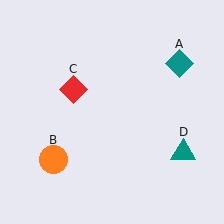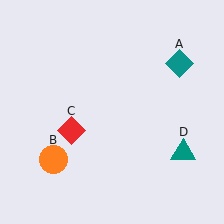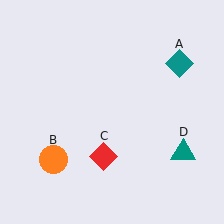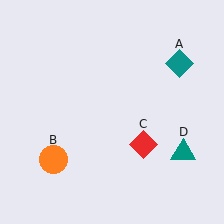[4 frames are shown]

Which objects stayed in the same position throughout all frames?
Teal diamond (object A) and orange circle (object B) and teal triangle (object D) remained stationary.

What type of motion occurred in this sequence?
The red diamond (object C) rotated counterclockwise around the center of the scene.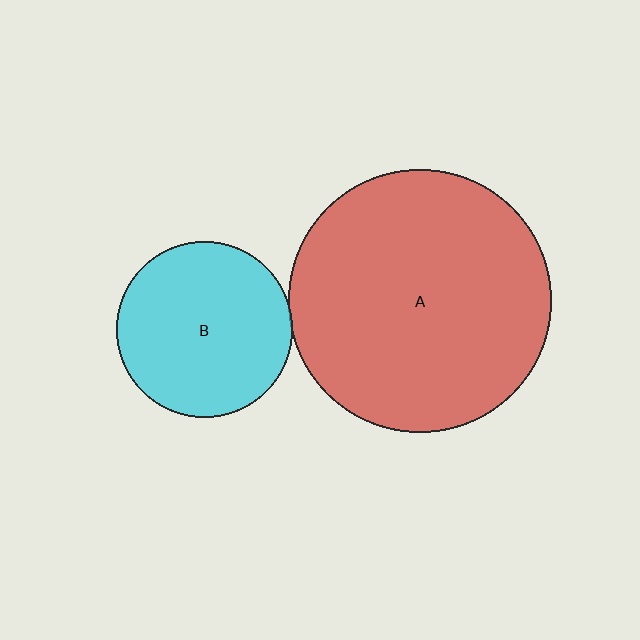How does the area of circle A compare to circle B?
Approximately 2.2 times.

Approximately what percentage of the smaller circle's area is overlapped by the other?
Approximately 5%.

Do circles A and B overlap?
Yes.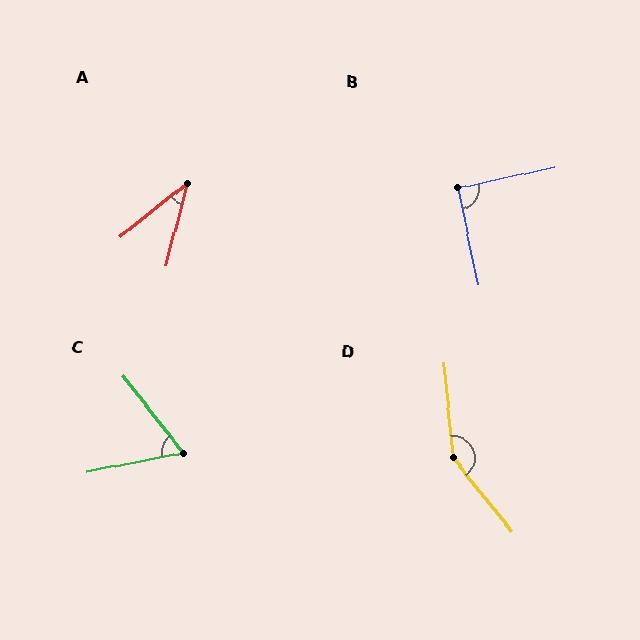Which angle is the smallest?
A, at approximately 36 degrees.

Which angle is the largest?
D, at approximately 147 degrees.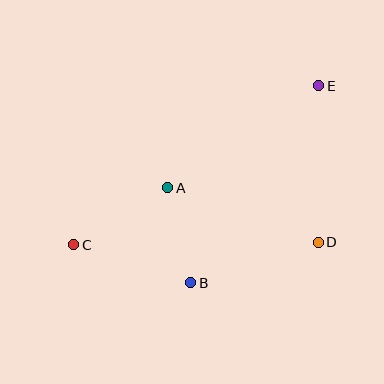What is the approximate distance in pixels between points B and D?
The distance between B and D is approximately 134 pixels.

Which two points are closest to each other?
Points A and B are closest to each other.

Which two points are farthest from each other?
Points C and E are farthest from each other.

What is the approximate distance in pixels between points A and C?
The distance between A and C is approximately 110 pixels.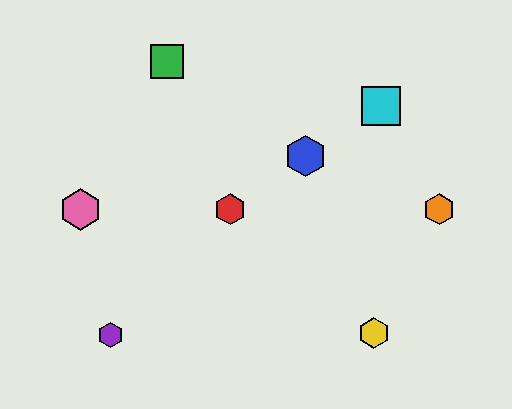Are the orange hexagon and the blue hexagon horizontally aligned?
No, the orange hexagon is at y≈209 and the blue hexagon is at y≈156.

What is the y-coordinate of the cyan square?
The cyan square is at y≈106.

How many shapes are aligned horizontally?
3 shapes (the red hexagon, the orange hexagon, the pink hexagon) are aligned horizontally.